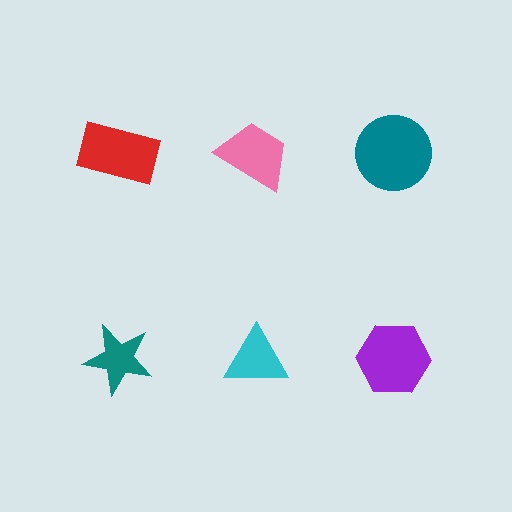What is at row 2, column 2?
A cyan triangle.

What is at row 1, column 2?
A pink trapezoid.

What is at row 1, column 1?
A red rectangle.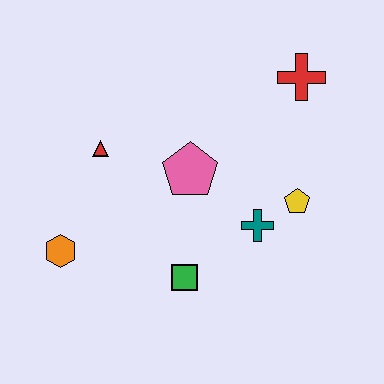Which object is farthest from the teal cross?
The orange hexagon is farthest from the teal cross.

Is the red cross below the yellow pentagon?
No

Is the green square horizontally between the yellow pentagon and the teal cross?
No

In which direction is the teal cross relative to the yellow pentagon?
The teal cross is to the left of the yellow pentagon.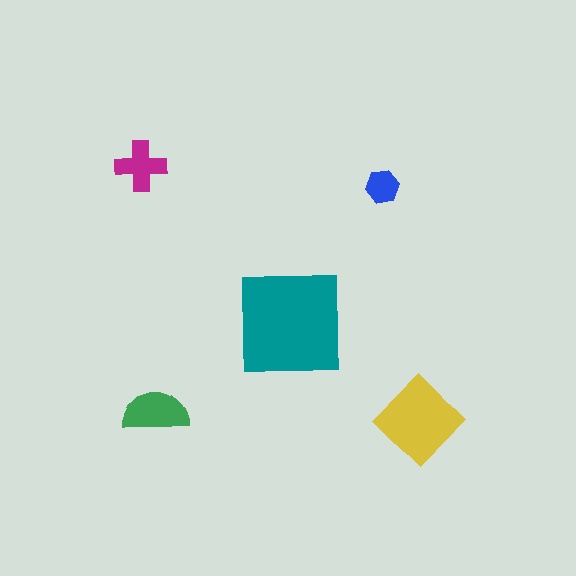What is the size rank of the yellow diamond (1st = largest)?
2nd.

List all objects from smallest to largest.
The blue hexagon, the magenta cross, the green semicircle, the yellow diamond, the teal square.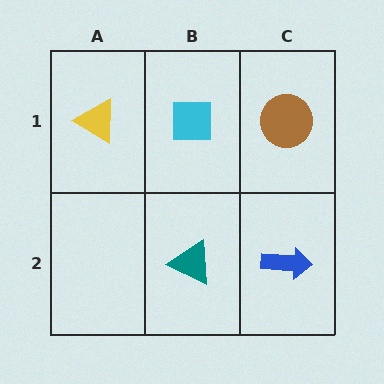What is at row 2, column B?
A teal triangle.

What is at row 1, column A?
A yellow triangle.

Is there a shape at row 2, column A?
No, that cell is empty.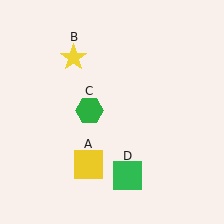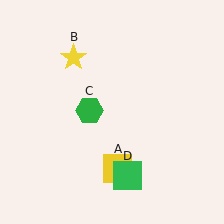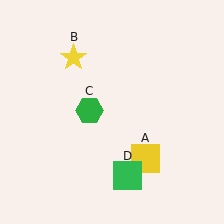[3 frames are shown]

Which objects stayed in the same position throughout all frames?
Yellow star (object B) and green hexagon (object C) and green square (object D) remained stationary.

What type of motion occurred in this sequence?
The yellow square (object A) rotated counterclockwise around the center of the scene.